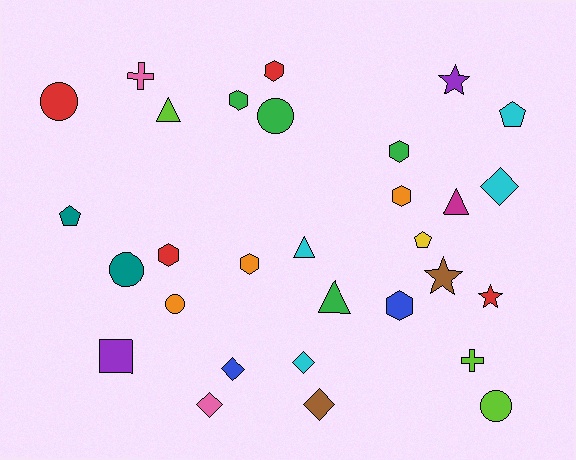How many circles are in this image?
There are 5 circles.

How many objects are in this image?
There are 30 objects.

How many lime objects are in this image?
There are 3 lime objects.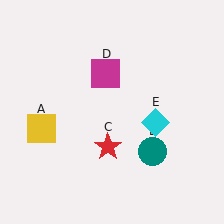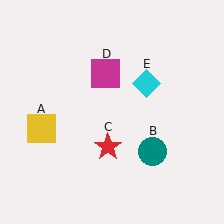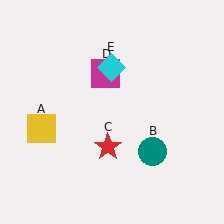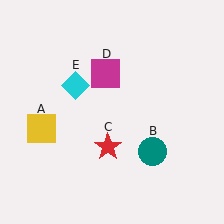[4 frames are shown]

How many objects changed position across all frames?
1 object changed position: cyan diamond (object E).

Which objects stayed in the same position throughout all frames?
Yellow square (object A) and teal circle (object B) and red star (object C) and magenta square (object D) remained stationary.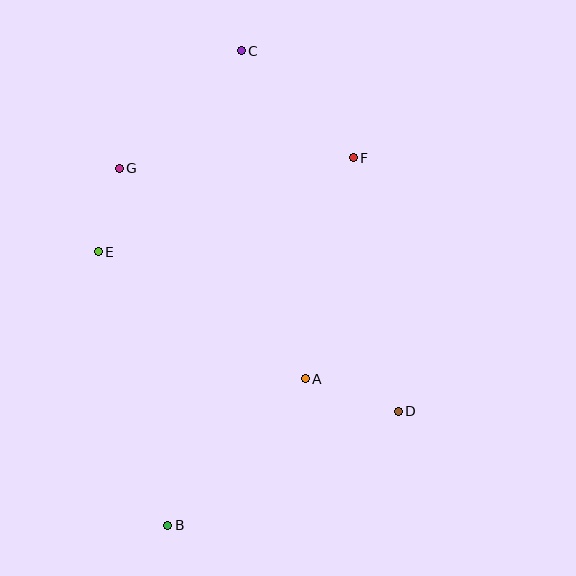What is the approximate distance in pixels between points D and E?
The distance between D and E is approximately 339 pixels.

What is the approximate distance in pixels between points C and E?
The distance between C and E is approximately 247 pixels.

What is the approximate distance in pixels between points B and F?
The distance between B and F is approximately 412 pixels.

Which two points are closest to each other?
Points E and G are closest to each other.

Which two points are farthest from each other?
Points B and C are farthest from each other.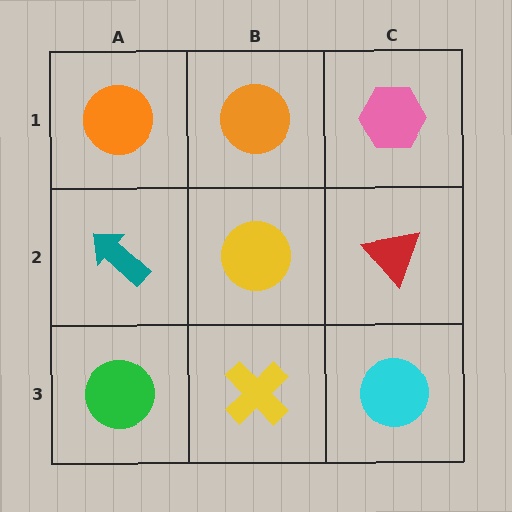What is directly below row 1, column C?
A red triangle.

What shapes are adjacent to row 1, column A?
A teal arrow (row 2, column A), an orange circle (row 1, column B).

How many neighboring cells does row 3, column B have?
3.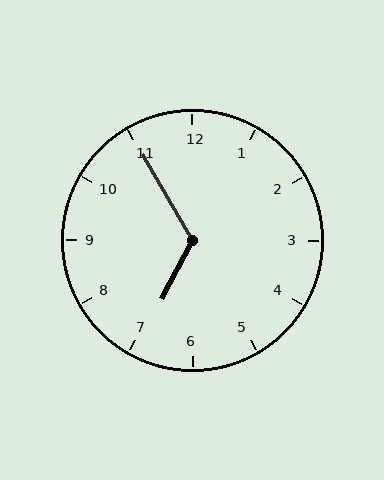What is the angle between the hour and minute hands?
Approximately 122 degrees.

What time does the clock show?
6:55.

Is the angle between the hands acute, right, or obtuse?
It is obtuse.